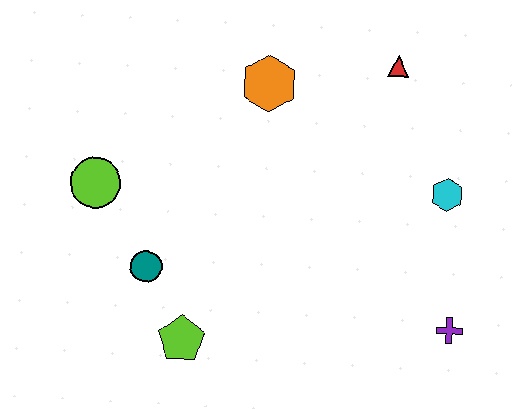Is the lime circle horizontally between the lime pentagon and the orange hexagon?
No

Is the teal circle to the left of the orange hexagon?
Yes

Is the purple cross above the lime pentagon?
Yes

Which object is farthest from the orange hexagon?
The purple cross is farthest from the orange hexagon.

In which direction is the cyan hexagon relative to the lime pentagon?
The cyan hexagon is to the right of the lime pentagon.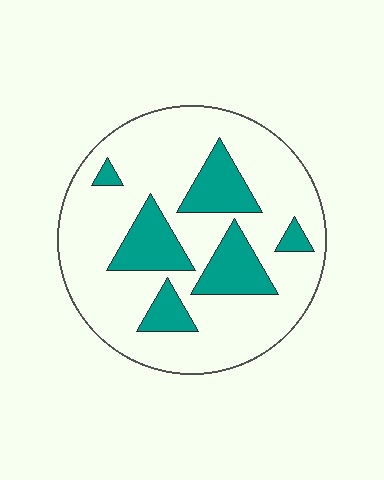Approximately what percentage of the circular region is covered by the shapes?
Approximately 25%.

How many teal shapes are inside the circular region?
6.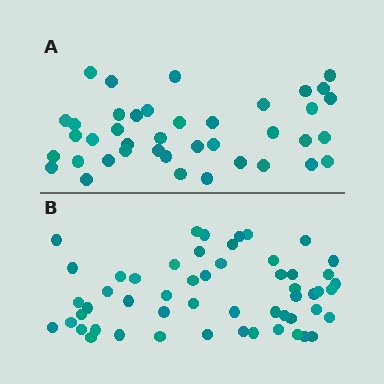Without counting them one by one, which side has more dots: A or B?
Region B (the bottom region) has more dots.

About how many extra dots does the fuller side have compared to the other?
Region B has approximately 15 more dots than region A.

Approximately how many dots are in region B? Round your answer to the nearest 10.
About 50 dots. (The exact count is 54, which rounds to 50.)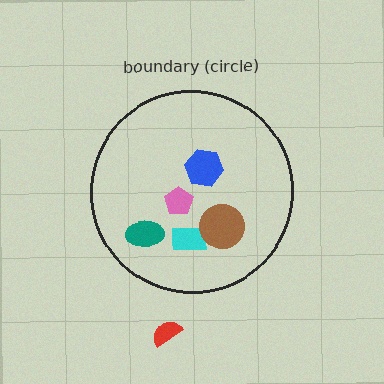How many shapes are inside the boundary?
5 inside, 1 outside.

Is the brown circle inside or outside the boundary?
Inside.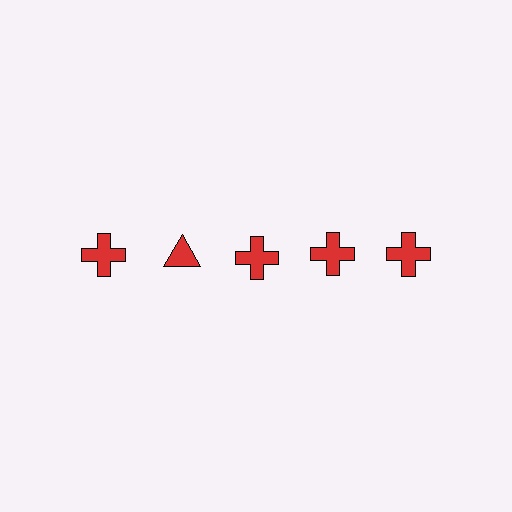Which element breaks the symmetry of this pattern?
The red triangle in the top row, second from left column breaks the symmetry. All other shapes are red crosses.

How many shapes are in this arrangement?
There are 5 shapes arranged in a grid pattern.